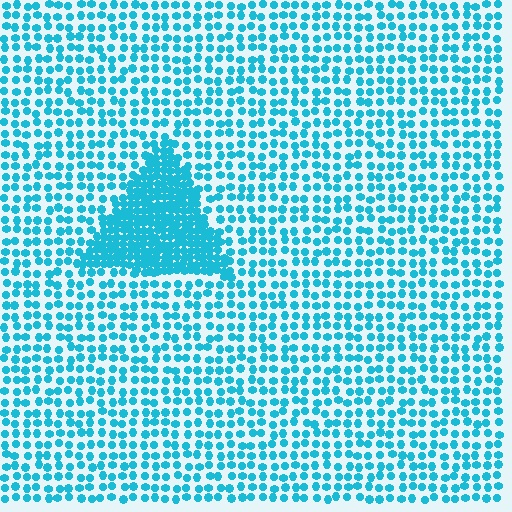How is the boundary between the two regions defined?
The boundary is defined by a change in element density (approximately 2.6x ratio). All elements are the same color, size, and shape.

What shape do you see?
I see a triangle.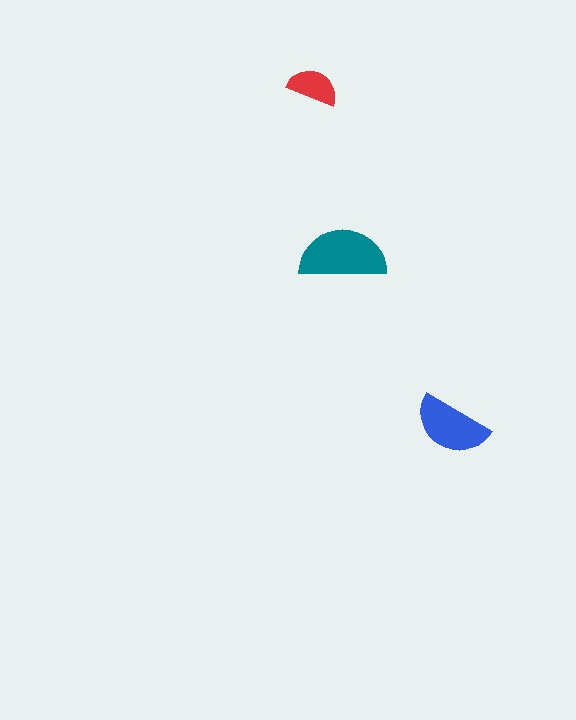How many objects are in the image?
There are 3 objects in the image.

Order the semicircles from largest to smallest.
the teal one, the blue one, the red one.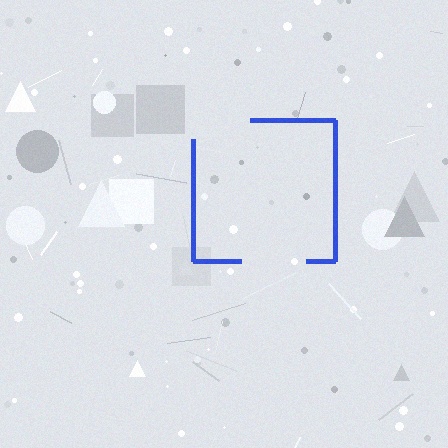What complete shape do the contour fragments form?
The contour fragments form a square.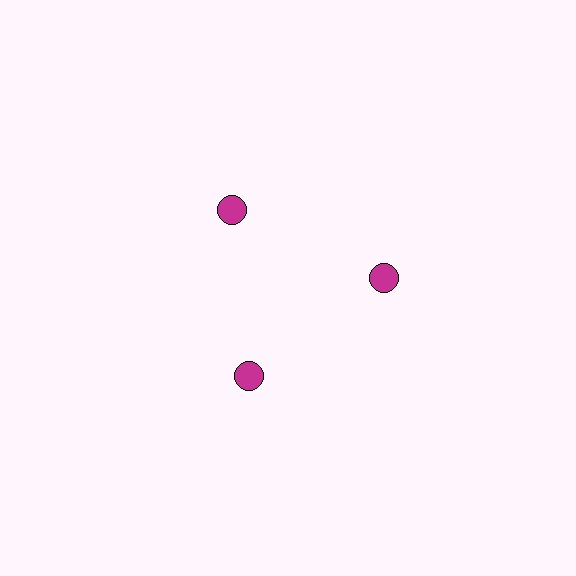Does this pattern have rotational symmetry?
Yes, this pattern has 3-fold rotational symmetry. It looks the same after rotating 120 degrees around the center.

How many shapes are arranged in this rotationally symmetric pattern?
There are 3 shapes, arranged in 3 groups of 1.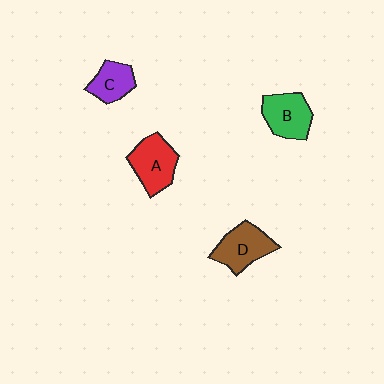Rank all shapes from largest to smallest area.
From largest to smallest: A (red), D (brown), B (green), C (purple).